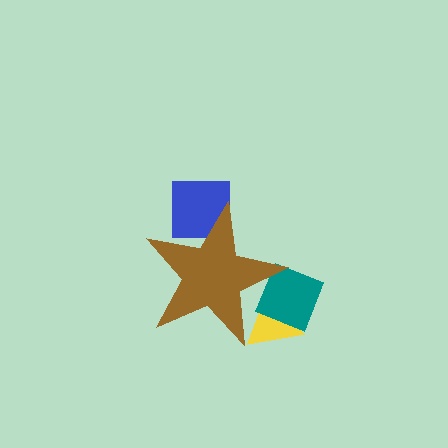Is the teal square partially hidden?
Yes, the teal square is partially hidden behind the brown star.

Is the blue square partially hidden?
Yes, the blue square is partially hidden behind the brown star.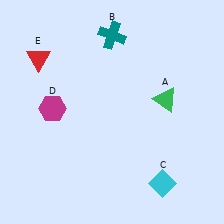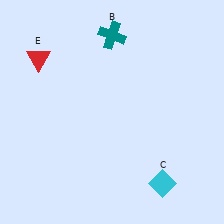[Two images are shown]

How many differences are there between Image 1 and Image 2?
There are 2 differences between the two images.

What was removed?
The magenta hexagon (D), the green triangle (A) were removed in Image 2.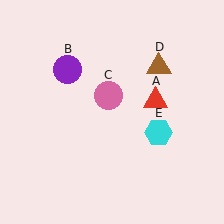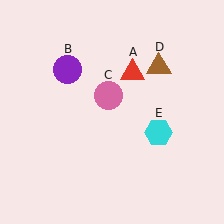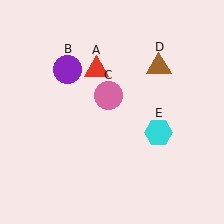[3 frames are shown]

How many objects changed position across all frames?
1 object changed position: red triangle (object A).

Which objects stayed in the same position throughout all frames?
Purple circle (object B) and pink circle (object C) and brown triangle (object D) and cyan hexagon (object E) remained stationary.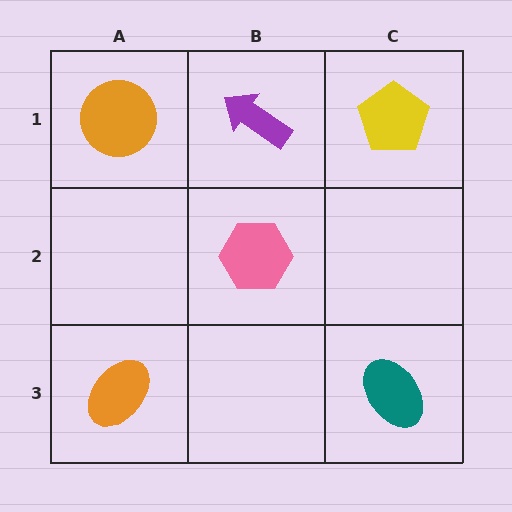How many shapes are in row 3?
2 shapes.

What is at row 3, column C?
A teal ellipse.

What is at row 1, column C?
A yellow pentagon.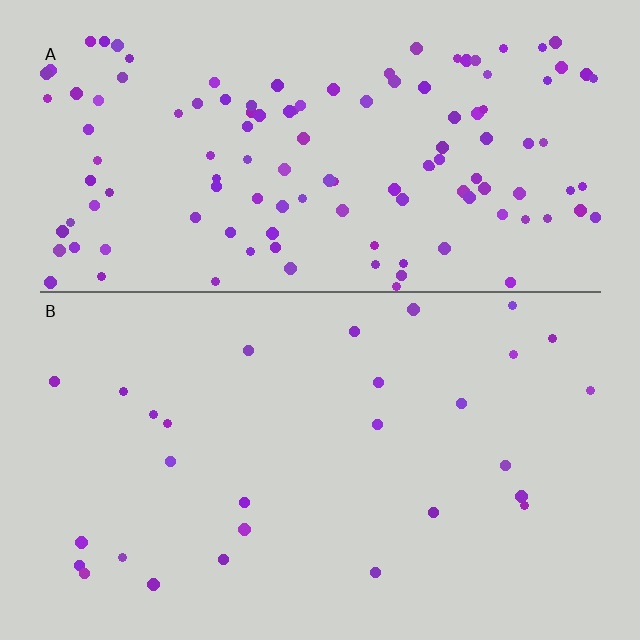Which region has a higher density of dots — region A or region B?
A (the top).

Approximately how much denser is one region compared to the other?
Approximately 4.4× — region A over region B.